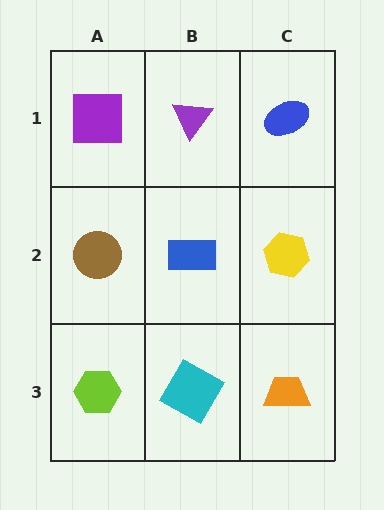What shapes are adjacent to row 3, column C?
A yellow hexagon (row 2, column C), a cyan square (row 3, column B).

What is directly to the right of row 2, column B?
A yellow hexagon.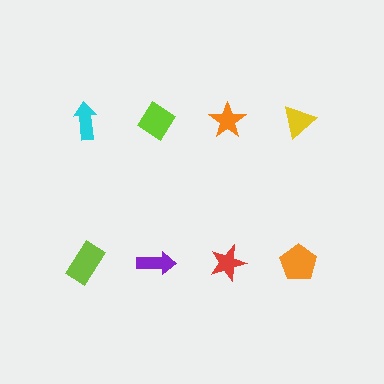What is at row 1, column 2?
A lime diamond.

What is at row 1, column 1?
A cyan arrow.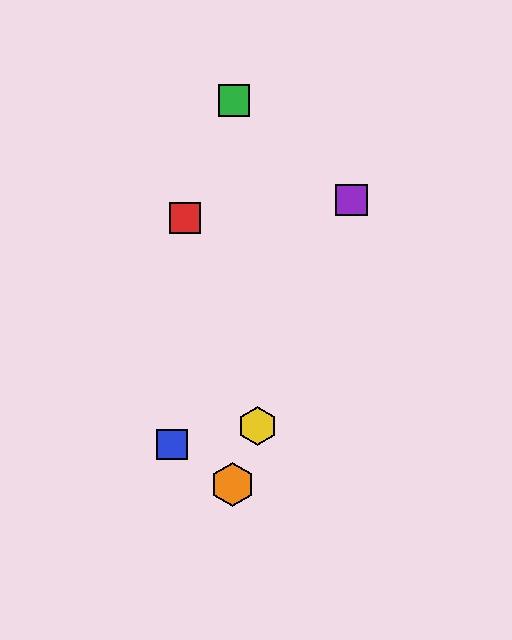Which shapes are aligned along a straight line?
The yellow hexagon, the purple square, the orange hexagon are aligned along a straight line.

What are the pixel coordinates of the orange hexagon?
The orange hexagon is at (233, 484).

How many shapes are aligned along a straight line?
3 shapes (the yellow hexagon, the purple square, the orange hexagon) are aligned along a straight line.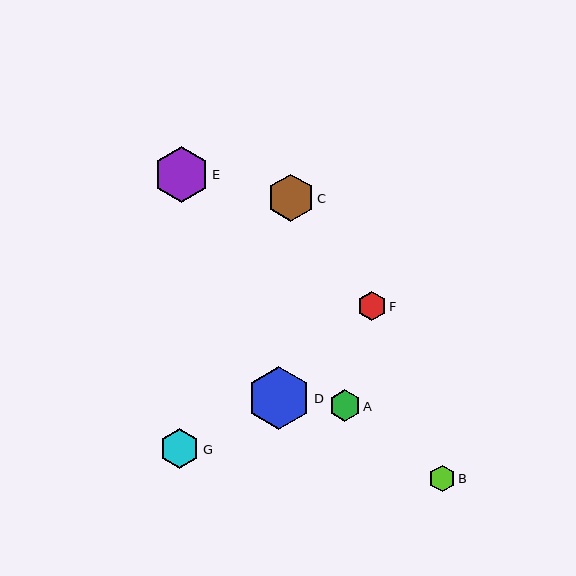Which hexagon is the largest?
Hexagon D is the largest with a size of approximately 63 pixels.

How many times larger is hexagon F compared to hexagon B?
Hexagon F is approximately 1.1 times the size of hexagon B.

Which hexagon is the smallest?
Hexagon B is the smallest with a size of approximately 27 pixels.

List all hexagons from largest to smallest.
From largest to smallest: D, E, C, G, A, F, B.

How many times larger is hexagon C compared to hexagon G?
Hexagon C is approximately 1.2 times the size of hexagon G.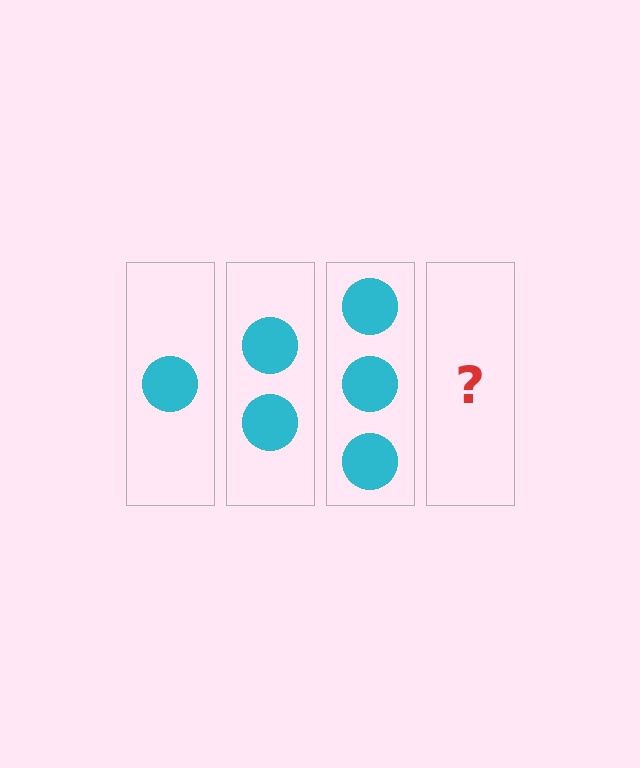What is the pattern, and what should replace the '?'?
The pattern is that each step adds one more circle. The '?' should be 4 circles.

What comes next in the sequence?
The next element should be 4 circles.